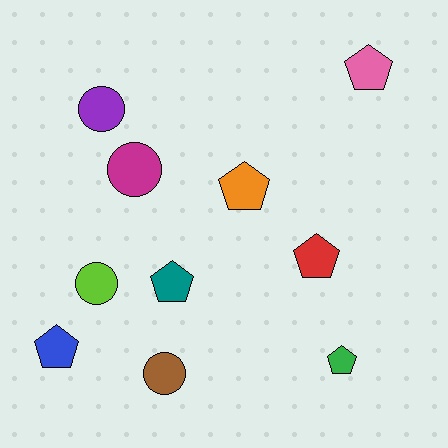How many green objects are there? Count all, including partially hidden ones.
There is 1 green object.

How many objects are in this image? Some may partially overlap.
There are 10 objects.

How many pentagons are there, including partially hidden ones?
There are 6 pentagons.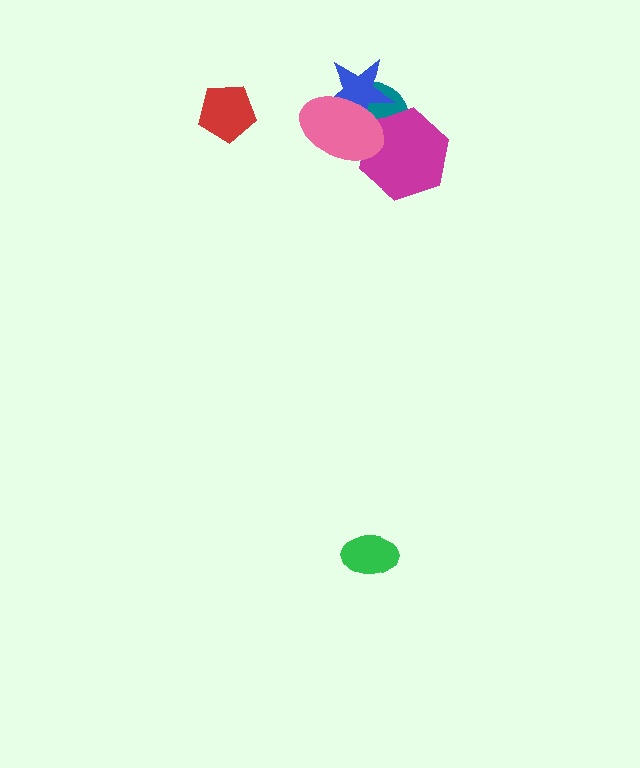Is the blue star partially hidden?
Yes, it is partially covered by another shape.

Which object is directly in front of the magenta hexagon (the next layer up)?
The blue star is directly in front of the magenta hexagon.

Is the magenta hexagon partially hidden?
Yes, it is partially covered by another shape.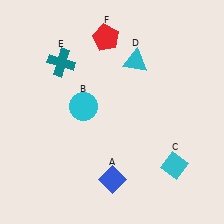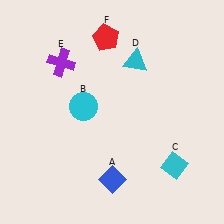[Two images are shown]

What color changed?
The cross (E) changed from teal in Image 1 to purple in Image 2.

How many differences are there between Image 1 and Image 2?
There is 1 difference between the two images.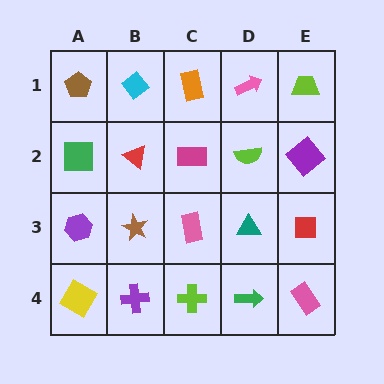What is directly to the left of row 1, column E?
A pink arrow.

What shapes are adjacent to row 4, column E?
A red square (row 3, column E), a green arrow (row 4, column D).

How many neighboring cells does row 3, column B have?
4.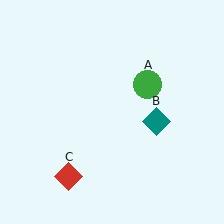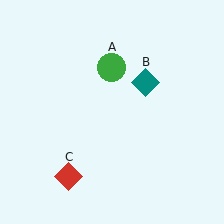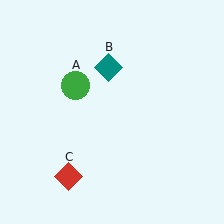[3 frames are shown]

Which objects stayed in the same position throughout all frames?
Red diamond (object C) remained stationary.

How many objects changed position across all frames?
2 objects changed position: green circle (object A), teal diamond (object B).